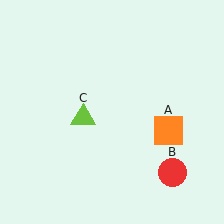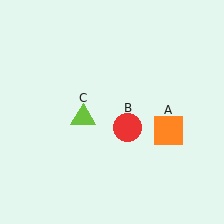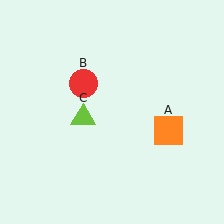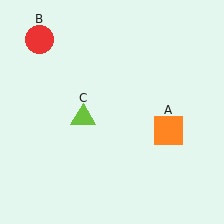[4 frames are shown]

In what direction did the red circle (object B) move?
The red circle (object B) moved up and to the left.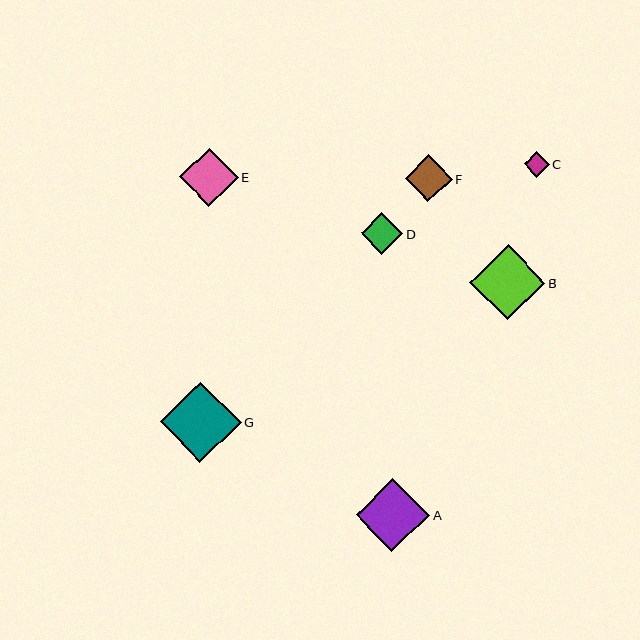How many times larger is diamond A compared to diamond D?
Diamond A is approximately 1.8 times the size of diamond D.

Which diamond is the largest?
Diamond G is the largest with a size of approximately 80 pixels.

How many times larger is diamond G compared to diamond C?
Diamond G is approximately 3.2 times the size of diamond C.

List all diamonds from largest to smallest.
From largest to smallest: G, B, A, E, F, D, C.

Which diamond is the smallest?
Diamond C is the smallest with a size of approximately 25 pixels.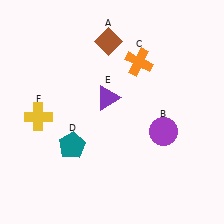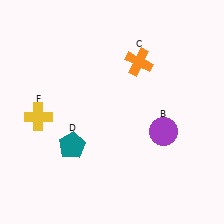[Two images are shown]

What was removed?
The purple triangle (E), the brown diamond (A) were removed in Image 2.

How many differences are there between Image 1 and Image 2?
There are 2 differences between the two images.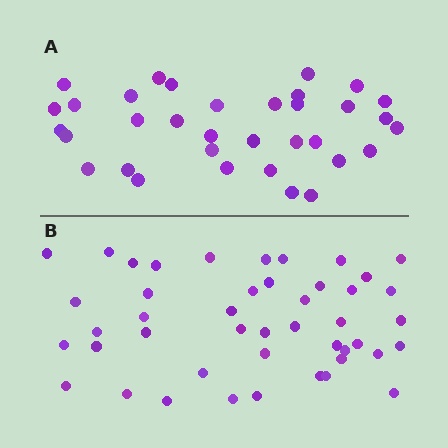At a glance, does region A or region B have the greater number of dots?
Region B (the bottom region) has more dots.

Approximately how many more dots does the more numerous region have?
Region B has roughly 12 or so more dots than region A.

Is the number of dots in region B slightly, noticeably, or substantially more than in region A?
Region B has noticeably more, but not dramatically so. The ratio is roughly 1.3 to 1.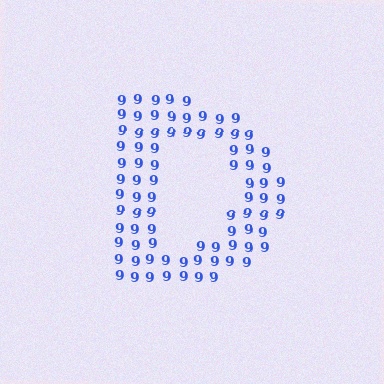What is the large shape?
The large shape is the letter D.